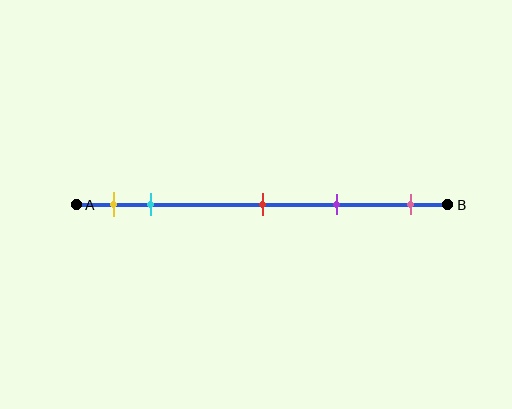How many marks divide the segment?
There are 5 marks dividing the segment.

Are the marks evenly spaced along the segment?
No, the marks are not evenly spaced.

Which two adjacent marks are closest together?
The yellow and cyan marks are the closest adjacent pair.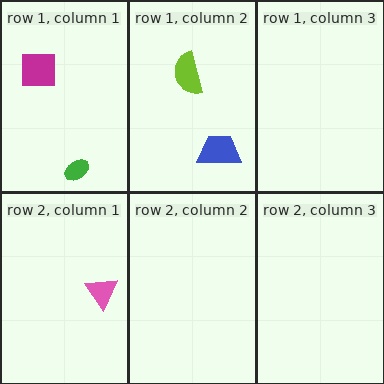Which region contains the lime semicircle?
The row 1, column 2 region.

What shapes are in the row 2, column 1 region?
The pink triangle.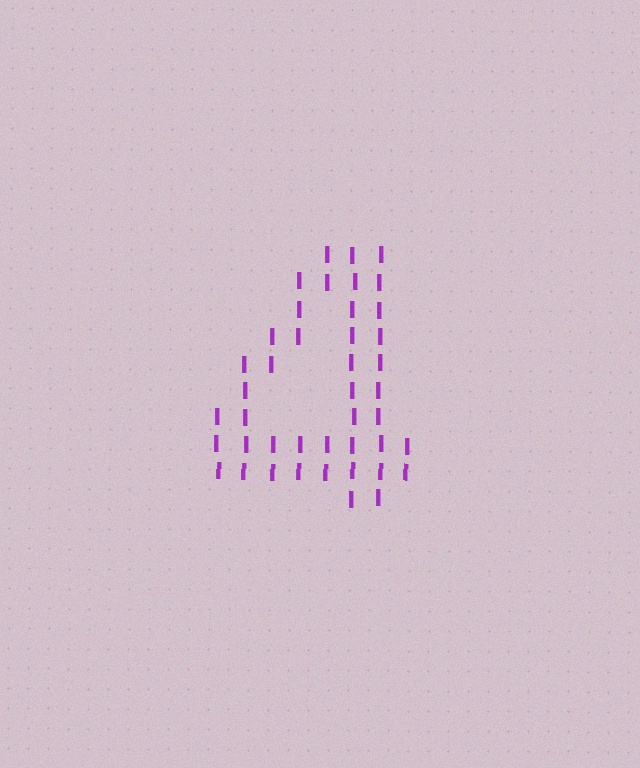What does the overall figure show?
The overall figure shows the digit 4.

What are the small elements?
The small elements are letter I's.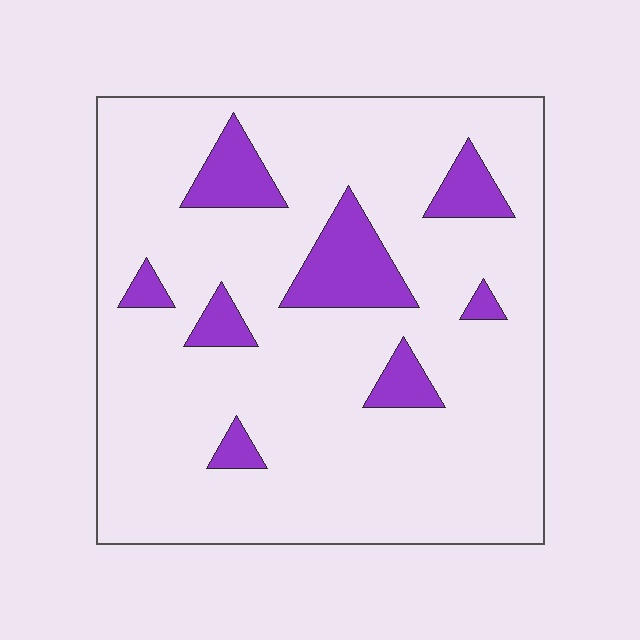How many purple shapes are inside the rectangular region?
8.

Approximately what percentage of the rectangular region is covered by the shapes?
Approximately 15%.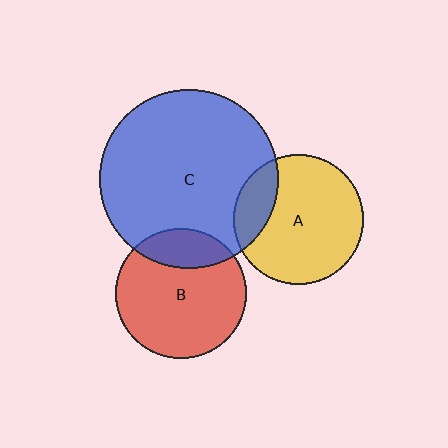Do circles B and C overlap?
Yes.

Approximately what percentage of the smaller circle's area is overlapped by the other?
Approximately 20%.